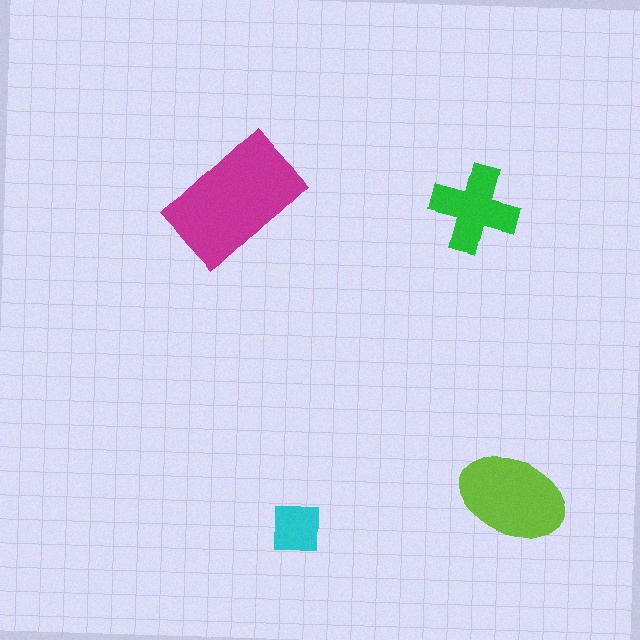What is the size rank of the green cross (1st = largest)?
3rd.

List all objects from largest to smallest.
The magenta rectangle, the lime ellipse, the green cross, the cyan square.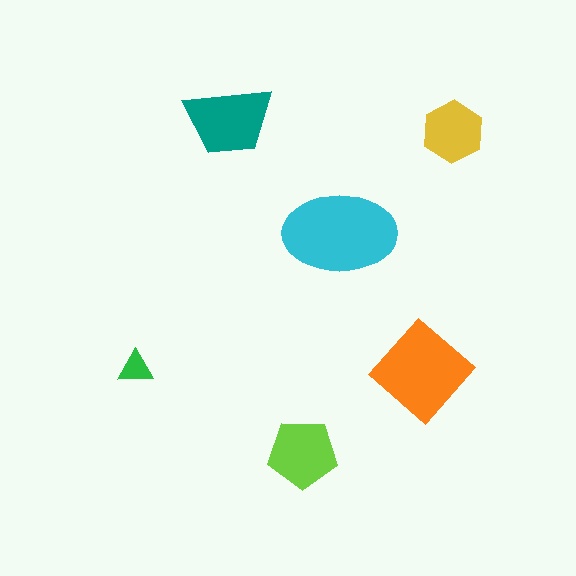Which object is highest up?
The teal trapezoid is topmost.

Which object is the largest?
The cyan ellipse.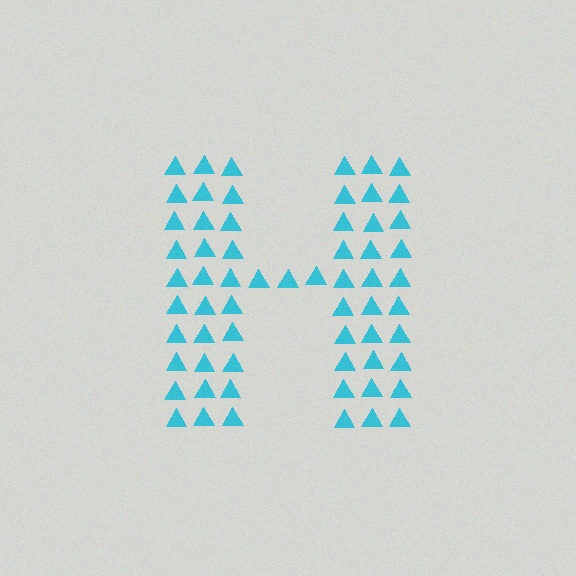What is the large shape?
The large shape is the letter H.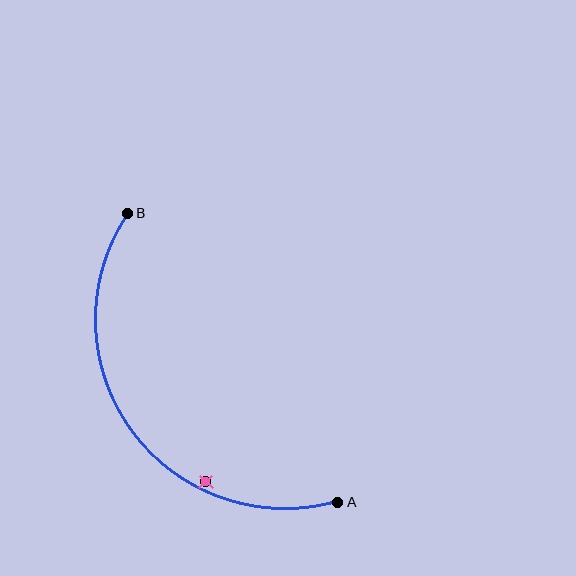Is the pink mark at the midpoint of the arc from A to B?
No — the pink mark does not lie on the arc at all. It sits slightly inside the curve.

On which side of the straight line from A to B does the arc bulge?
The arc bulges below and to the left of the straight line connecting A and B.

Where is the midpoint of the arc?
The arc midpoint is the point on the curve farthest from the straight line joining A and B. It sits below and to the left of that line.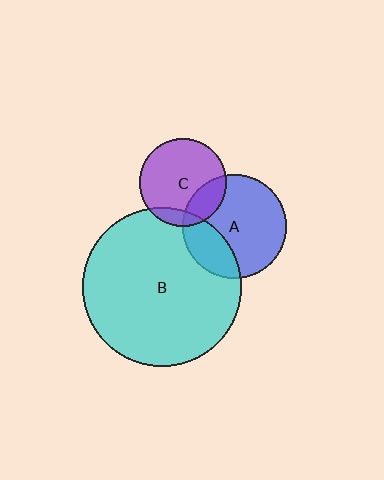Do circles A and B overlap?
Yes.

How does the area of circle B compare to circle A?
Approximately 2.4 times.